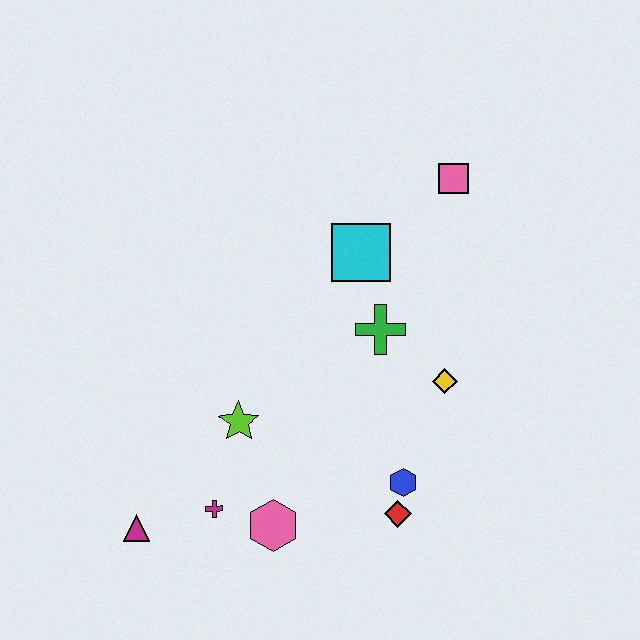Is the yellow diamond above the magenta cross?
Yes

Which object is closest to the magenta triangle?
The magenta cross is closest to the magenta triangle.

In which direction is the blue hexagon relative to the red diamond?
The blue hexagon is above the red diamond.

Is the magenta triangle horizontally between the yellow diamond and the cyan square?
No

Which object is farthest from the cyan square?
The magenta triangle is farthest from the cyan square.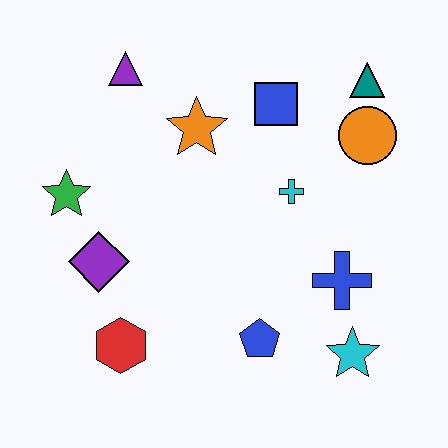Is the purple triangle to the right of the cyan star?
No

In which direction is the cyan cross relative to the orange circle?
The cyan cross is to the left of the orange circle.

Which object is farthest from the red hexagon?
The teal triangle is farthest from the red hexagon.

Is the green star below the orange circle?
Yes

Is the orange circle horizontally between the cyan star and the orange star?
No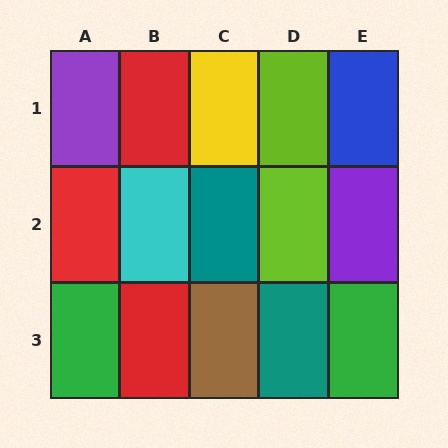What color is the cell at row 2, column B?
Cyan.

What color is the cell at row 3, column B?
Red.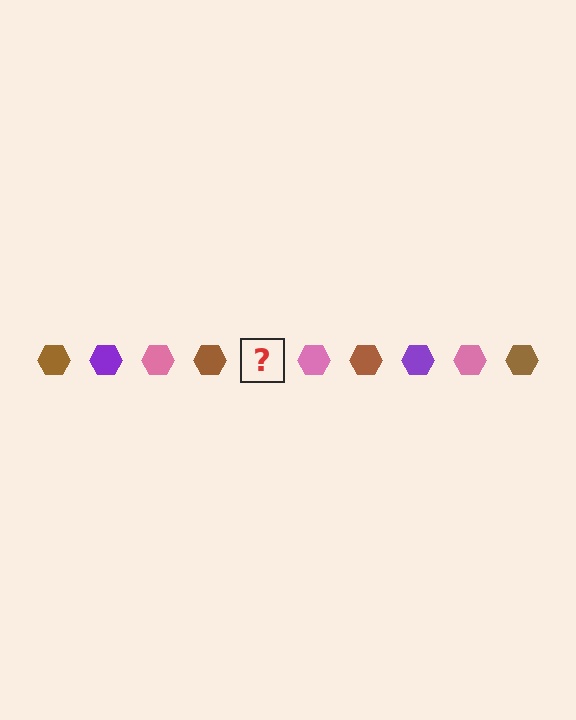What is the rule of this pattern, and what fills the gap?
The rule is that the pattern cycles through brown, purple, pink hexagons. The gap should be filled with a purple hexagon.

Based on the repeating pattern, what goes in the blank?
The blank should be a purple hexagon.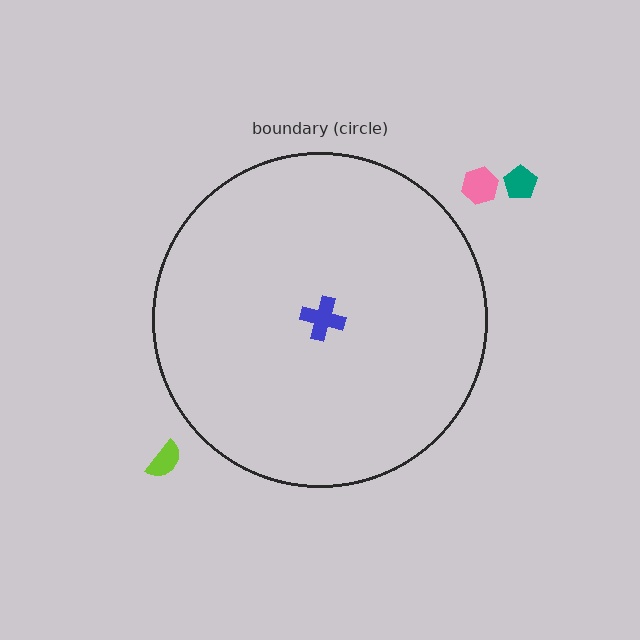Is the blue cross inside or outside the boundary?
Inside.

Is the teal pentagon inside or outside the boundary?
Outside.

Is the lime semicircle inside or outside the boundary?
Outside.